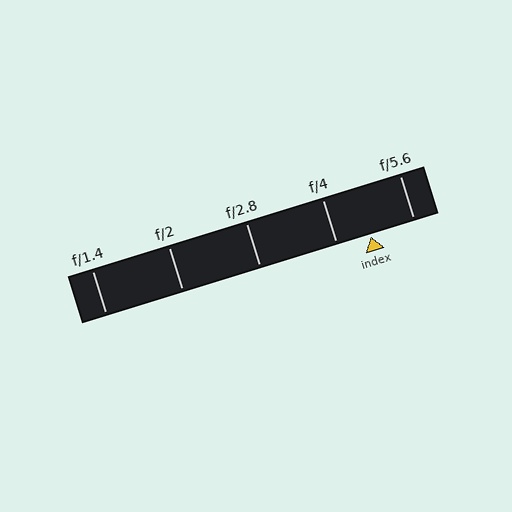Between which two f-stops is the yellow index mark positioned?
The index mark is between f/4 and f/5.6.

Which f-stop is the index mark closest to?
The index mark is closest to f/4.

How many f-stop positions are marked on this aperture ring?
There are 5 f-stop positions marked.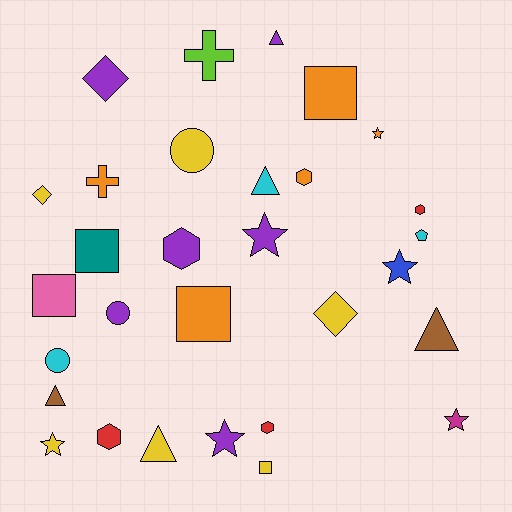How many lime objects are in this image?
There is 1 lime object.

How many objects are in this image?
There are 30 objects.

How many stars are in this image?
There are 6 stars.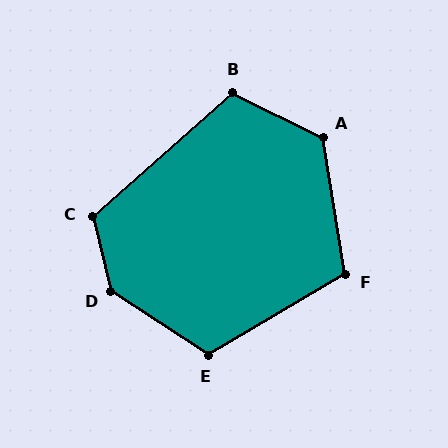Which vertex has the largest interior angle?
D, at approximately 137 degrees.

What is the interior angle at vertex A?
Approximately 125 degrees (obtuse).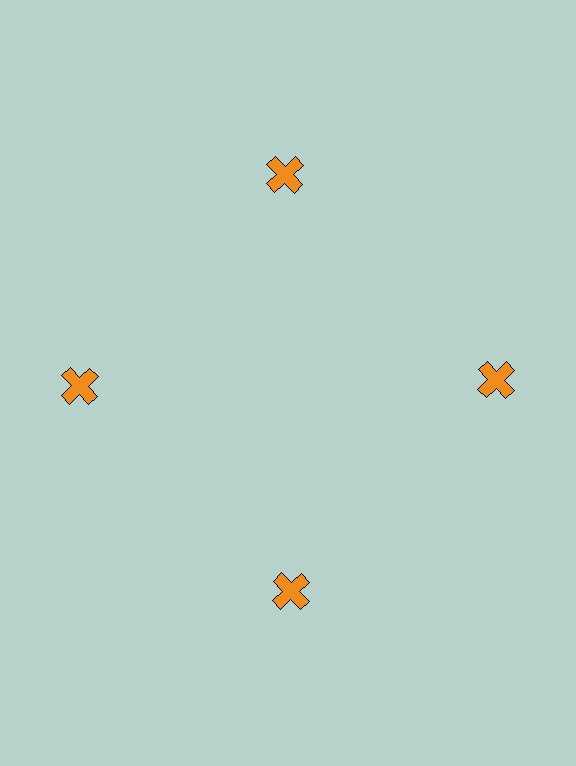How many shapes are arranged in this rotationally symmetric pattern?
There are 4 shapes, arranged in 4 groups of 1.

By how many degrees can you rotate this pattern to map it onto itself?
The pattern maps onto itself every 90 degrees of rotation.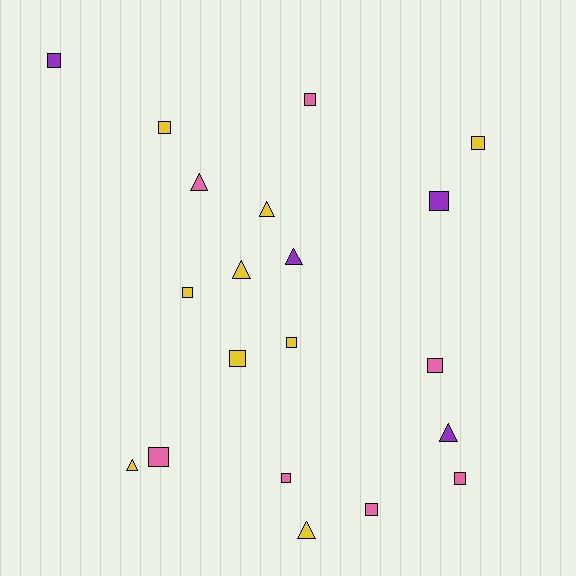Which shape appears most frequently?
Square, with 13 objects.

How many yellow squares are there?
There are 5 yellow squares.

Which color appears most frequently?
Yellow, with 9 objects.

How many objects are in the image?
There are 20 objects.